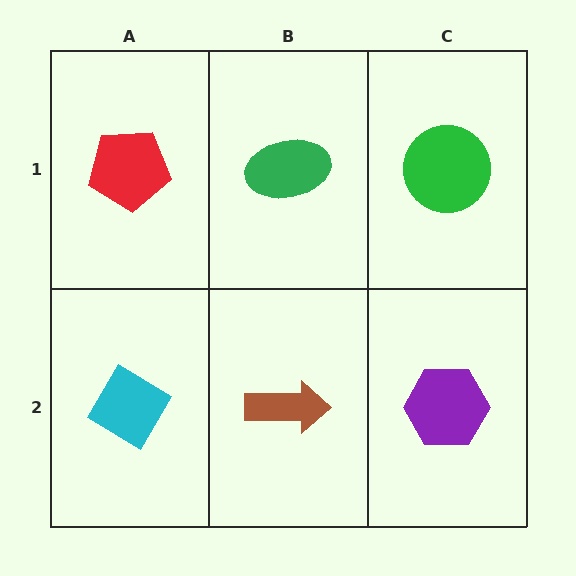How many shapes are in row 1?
3 shapes.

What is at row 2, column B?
A brown arrow.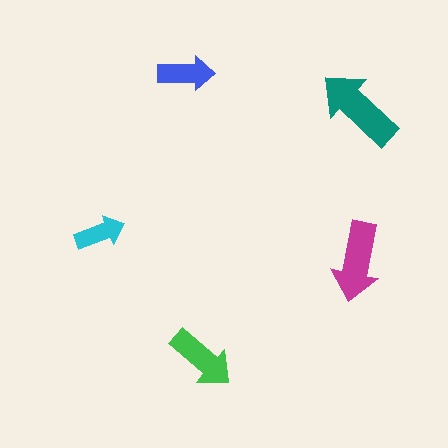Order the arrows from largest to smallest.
the teal one, the magenta one, the green one, the blue one, the cyan one.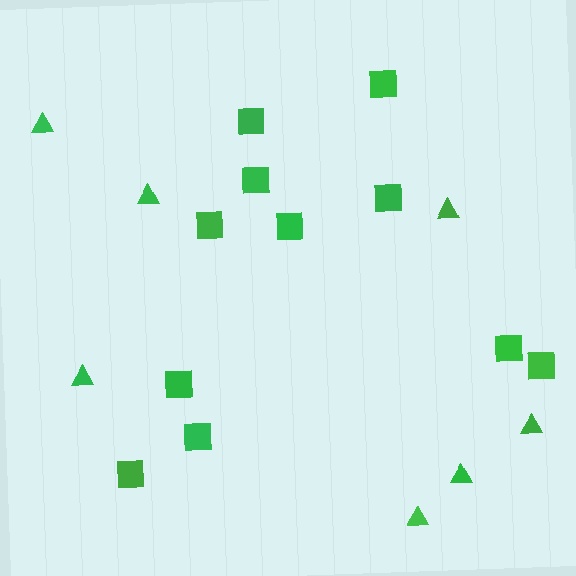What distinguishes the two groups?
There are 2 groups: one group of triangles (7) and one group of squares (11).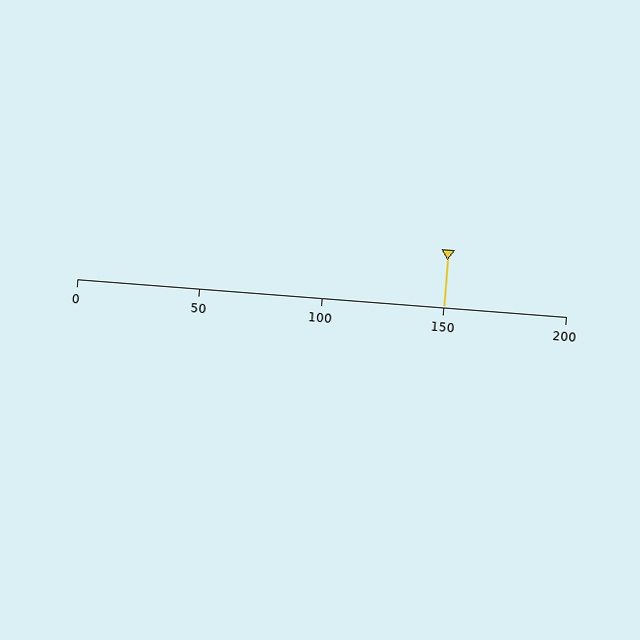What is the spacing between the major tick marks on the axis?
The major ticks are spaced 50 apart.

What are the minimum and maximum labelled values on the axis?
The axis runs from 0 to 200.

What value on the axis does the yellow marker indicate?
The marker indicates approximately 150.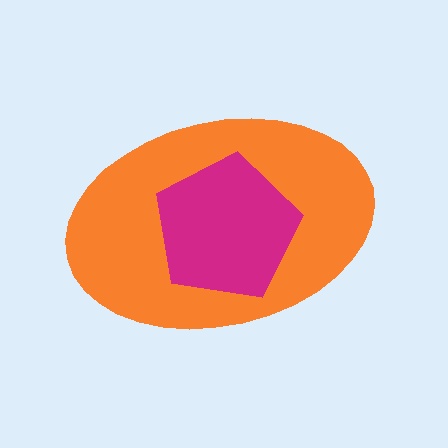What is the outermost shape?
The orange ellipse.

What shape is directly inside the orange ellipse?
The magenta pentagon.